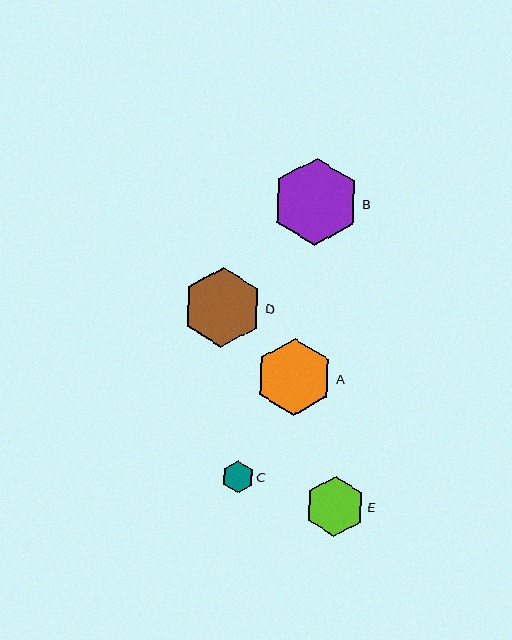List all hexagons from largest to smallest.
From largest to smallest: B, D, A, E, C.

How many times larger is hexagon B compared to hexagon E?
Hexagon B is approximately 1.5 times the size of hexagon E.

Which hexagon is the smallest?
Hexagon C is the smallest with a size of approximately 32 pixels.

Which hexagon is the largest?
Hexagon B is the largest with a size of approximately 87 pixels.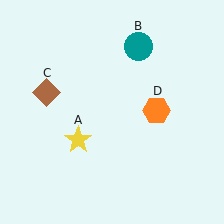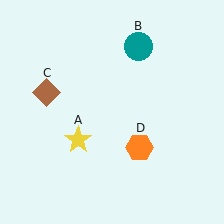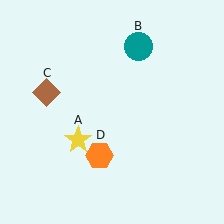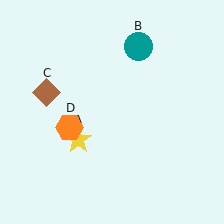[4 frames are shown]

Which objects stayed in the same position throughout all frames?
Yellow star (object A) and teal circle (object B) and brown diamond (object C) remained stationary.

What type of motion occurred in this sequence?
The orange hexagon (object D) rotated clockwise around the center of the scene.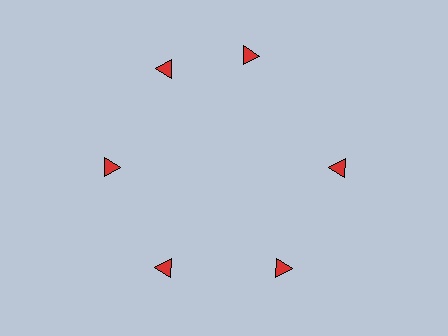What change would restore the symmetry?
The symmetry would be restored by rotating it back into even spacing with its neighbors so that all 6 triangles sit at equal angles and equal distance from the center.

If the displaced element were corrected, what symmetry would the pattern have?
It would have 6-fold rotational symmetry — the pattern would map onto itself every 60 degrees.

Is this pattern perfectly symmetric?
No. The 6 red triangles are arranged in a ring, but one element near the 1 o'clock position is rotated out of alignment along the ring, breaking the 6-fold rotational symmetry.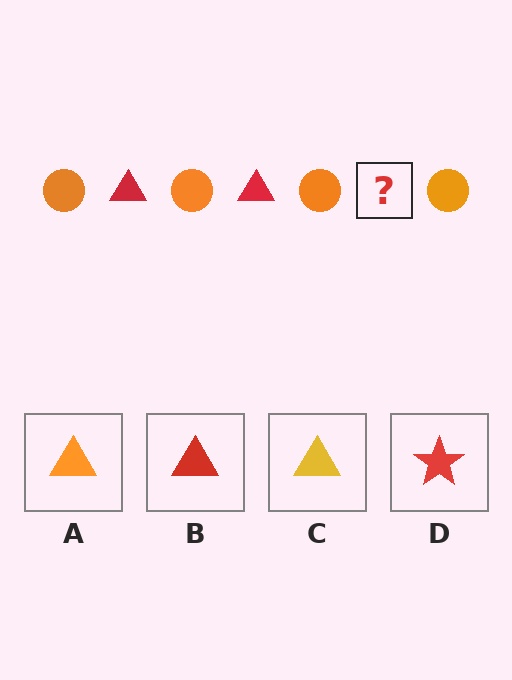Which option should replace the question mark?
Option B.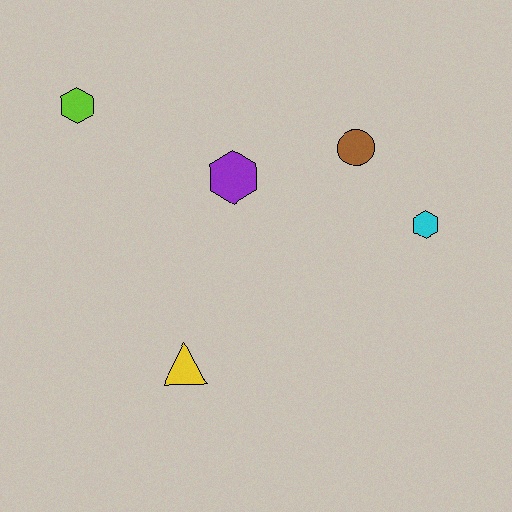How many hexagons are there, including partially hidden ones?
There are 3 hexagons.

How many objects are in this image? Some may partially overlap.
There are 5 objects.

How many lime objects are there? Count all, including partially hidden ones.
There is 1 lime object.